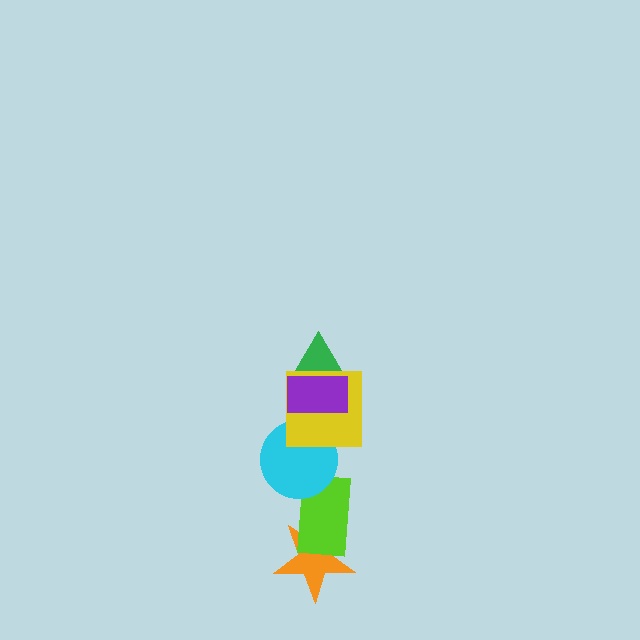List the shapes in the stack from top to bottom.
From top to bottom: the green triangle, the purple rectangle, the yellow square, the cyan circle, the lime rectangle, the orange star.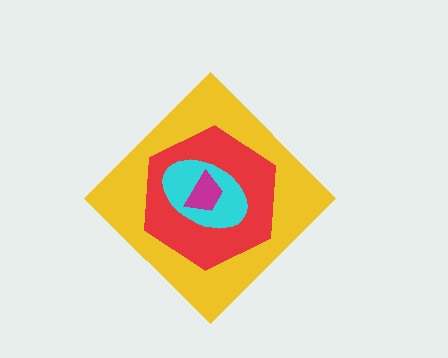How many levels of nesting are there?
4.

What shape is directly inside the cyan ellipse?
The magenta trapezoid.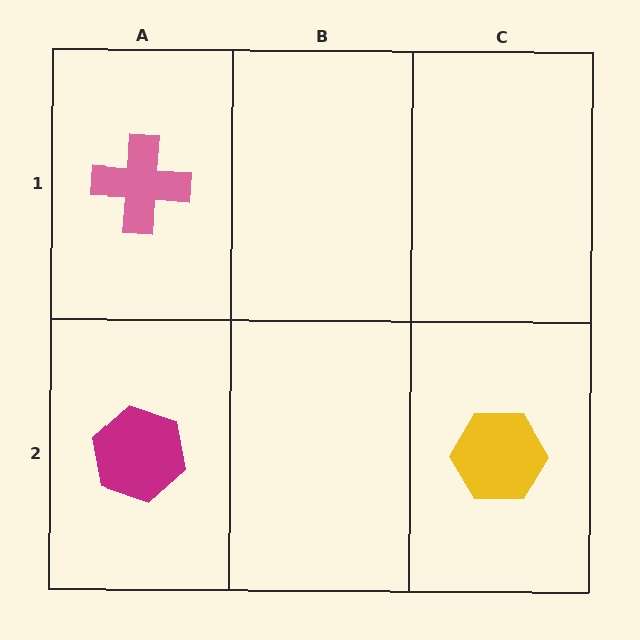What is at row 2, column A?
A magenta hexagon.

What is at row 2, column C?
A yellow hexagon.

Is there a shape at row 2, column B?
No, that cell is empty.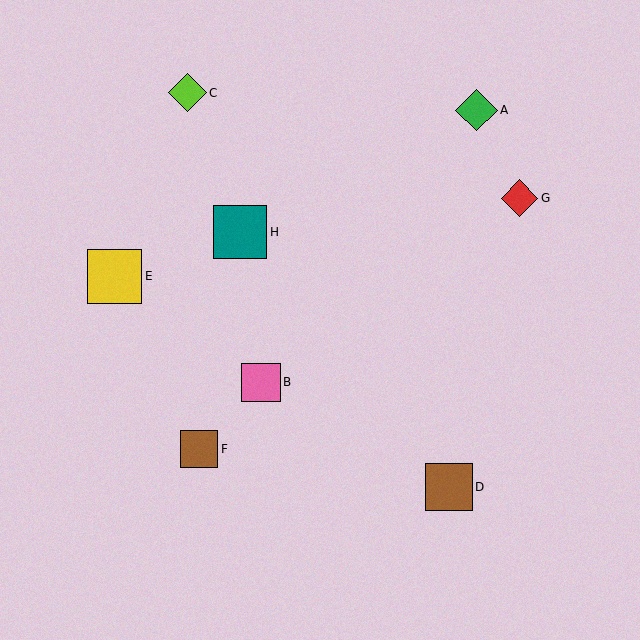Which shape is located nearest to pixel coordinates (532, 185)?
The red diamond (labeled G) at (519, 198) is nearest to that location.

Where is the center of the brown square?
The center of the brown square is at (199, 449).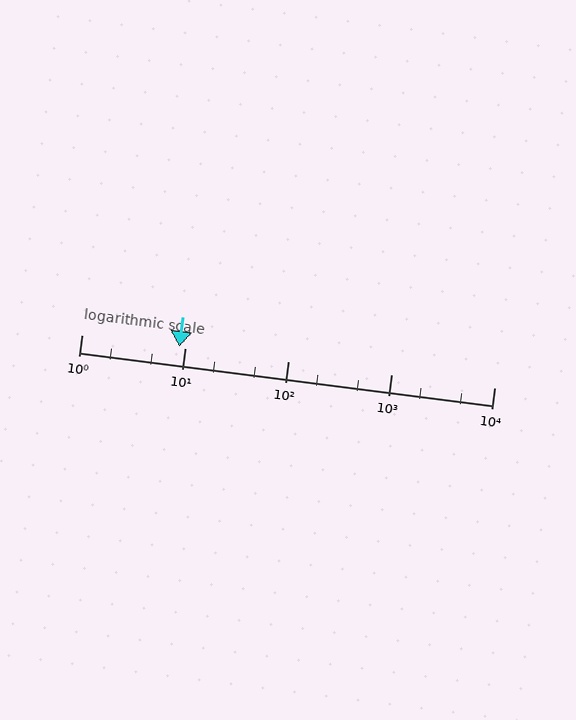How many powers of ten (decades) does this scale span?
The scale spans 4 decades, from 1 to 10000.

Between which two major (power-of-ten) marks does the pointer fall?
The pointer is between 1 and 10.